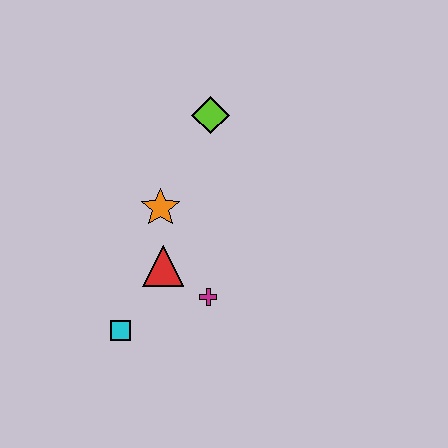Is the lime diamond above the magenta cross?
Yes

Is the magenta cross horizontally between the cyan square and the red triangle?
No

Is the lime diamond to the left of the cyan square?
No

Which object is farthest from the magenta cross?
The lime diamond is farthest from the magenta cross.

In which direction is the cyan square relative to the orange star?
The cyan square is below the orange star.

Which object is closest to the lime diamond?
The orange star is closest to the lime diamond.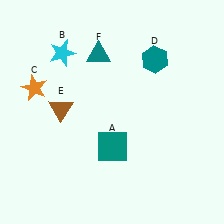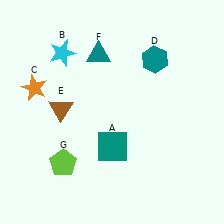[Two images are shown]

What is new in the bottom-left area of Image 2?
A lime pentagon (G) was added in the bottom-left area of Image 2.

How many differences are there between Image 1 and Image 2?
There is 1 difference between the two images.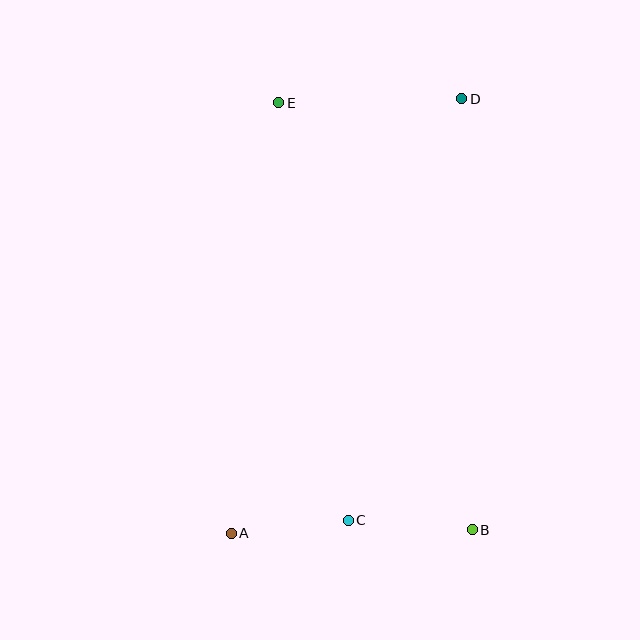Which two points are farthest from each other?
Points A and D are farthest from each other.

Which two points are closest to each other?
Points A and C are closest to each other.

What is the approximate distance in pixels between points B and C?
The distance between B and C is approximately 124 pixels.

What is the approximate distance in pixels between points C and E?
The distance between C and E is approximately 423 pixels.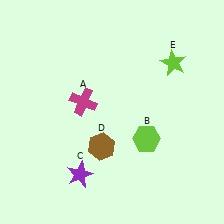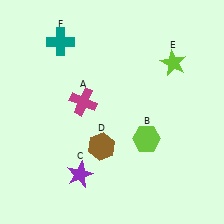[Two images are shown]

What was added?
A teal cross (F) was added in Image 2.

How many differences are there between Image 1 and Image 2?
There is 1 difference between the two images.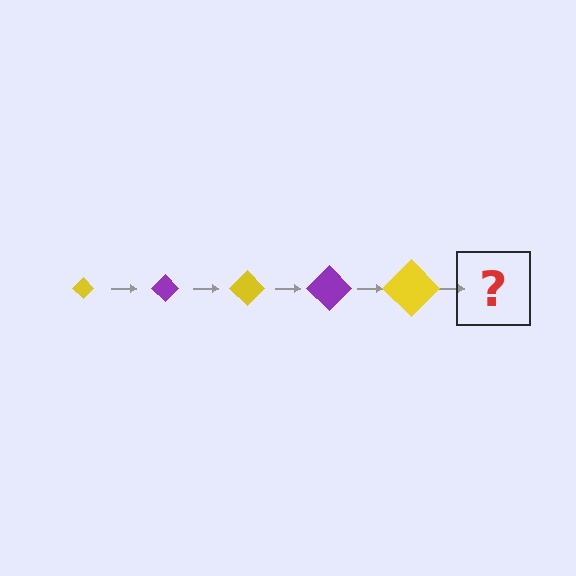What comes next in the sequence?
The next element should be a purple diamond, larger than the previous one.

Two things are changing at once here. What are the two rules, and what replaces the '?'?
The two rules are that the diamond grows larger each step and the color cycles through yellow and purple. The '?' should be a purple diamond, larger than the previous one.